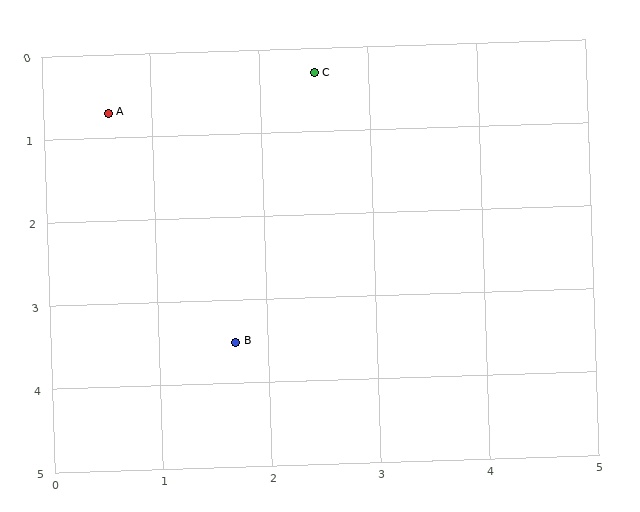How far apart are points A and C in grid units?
Points A and C are about 1.9 grid units apart.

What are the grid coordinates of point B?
Point B is at approximately (1.7, 3.5).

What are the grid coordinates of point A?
Point A is at approximately (0.6, 0.7).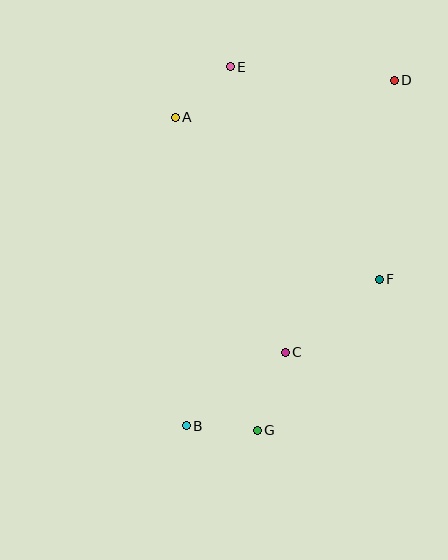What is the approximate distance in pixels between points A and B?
The distance between A and B is approximately 309 pixels.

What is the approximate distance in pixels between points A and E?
The distance between A and E is approximately 75 pixels.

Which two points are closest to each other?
Points B and G are closest to each other.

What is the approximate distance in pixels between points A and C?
The distance between A and C is approximately 260 pixels.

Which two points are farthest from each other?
Points B and D are farthest from each other.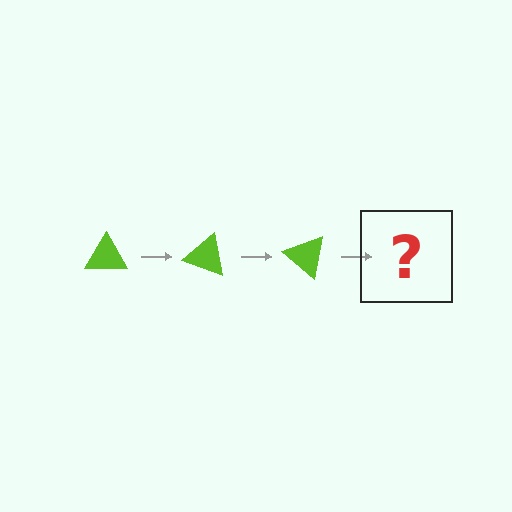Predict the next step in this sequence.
The next step is a lime triangle rotated 60 degrees.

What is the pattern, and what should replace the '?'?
The pattern is that the triangle rotates 20 degrees each step. The '?' should be a lime triangle rotated 60 degrees.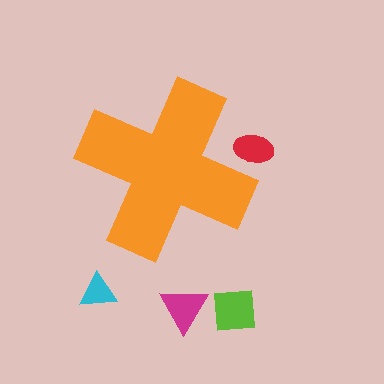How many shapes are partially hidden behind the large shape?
1 shape is partially hidden.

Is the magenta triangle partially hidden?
No, the magenta triangle is fully visible.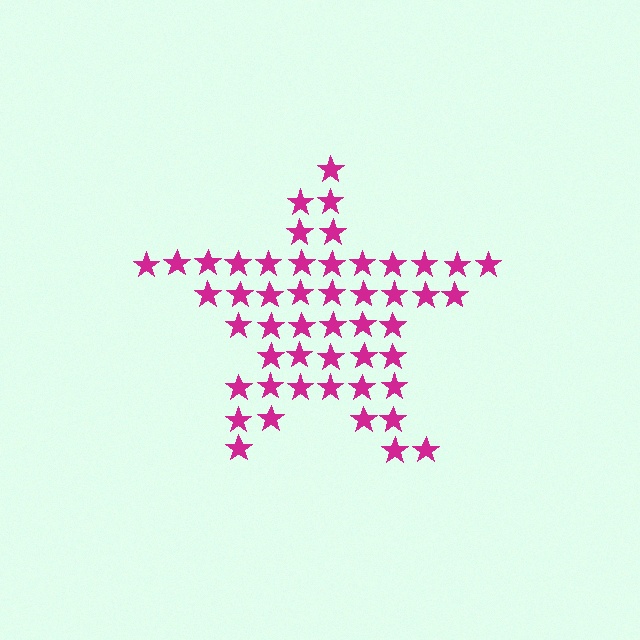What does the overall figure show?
The overall figure shows a star.